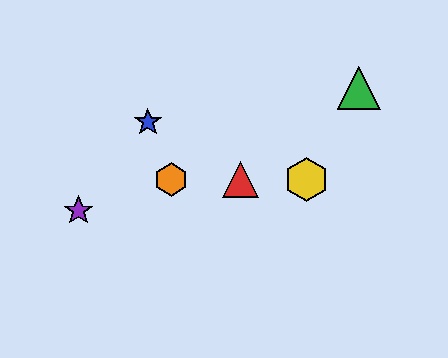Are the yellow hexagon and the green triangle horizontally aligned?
No, the yellow hexagon is at y≈179 and the green triangle is at y≈88.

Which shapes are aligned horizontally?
The red triangle, the yellow hexagon, the orange hexagon are aligned horizontally.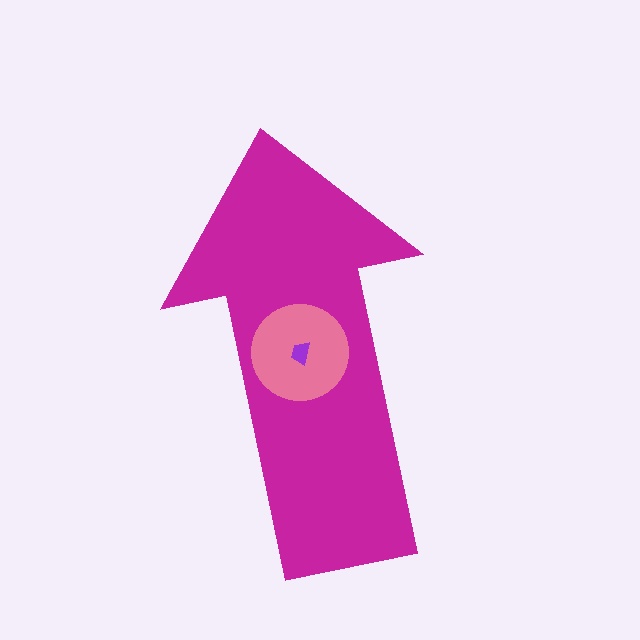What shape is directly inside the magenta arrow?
The pink circle.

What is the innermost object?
The purple trapezoid.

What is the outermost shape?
The magenta arrow.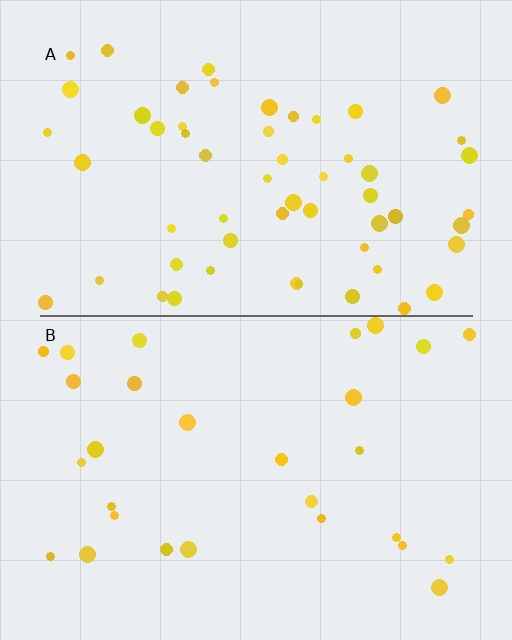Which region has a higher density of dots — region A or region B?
A (the top).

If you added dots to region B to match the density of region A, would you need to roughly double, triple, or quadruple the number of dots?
Approximately double.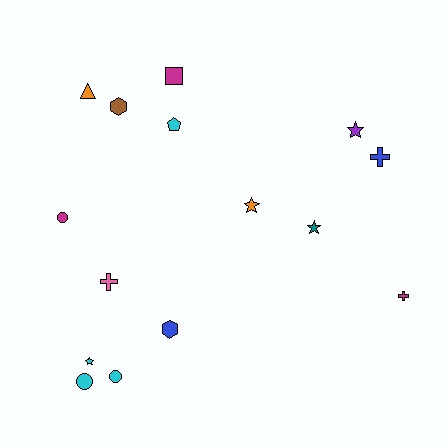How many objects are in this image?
There are 15 objects.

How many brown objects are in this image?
There is 1 brown object.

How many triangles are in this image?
There is 1 triangle.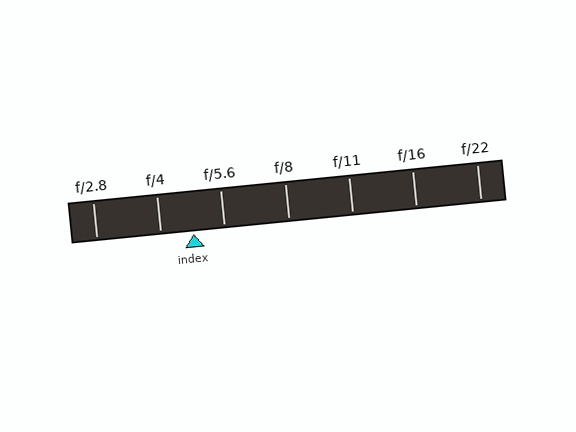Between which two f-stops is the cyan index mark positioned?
The index mark is between f/4 and f/5.6.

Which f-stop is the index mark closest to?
The index mark is closest to f/5.6.